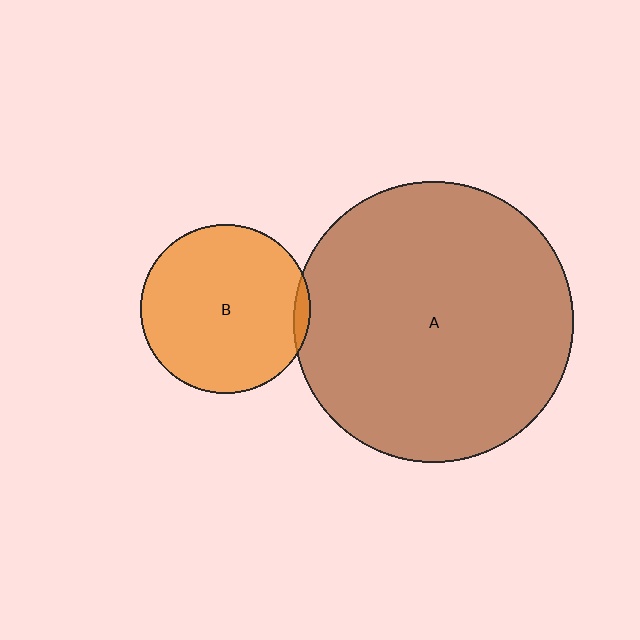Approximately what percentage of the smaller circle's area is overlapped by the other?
Approximately 5%.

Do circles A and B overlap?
Yes.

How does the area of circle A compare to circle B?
Approximately 2.7 times.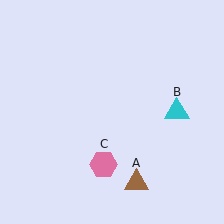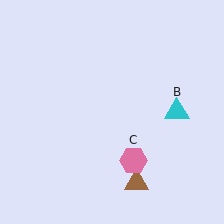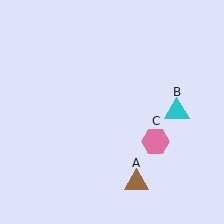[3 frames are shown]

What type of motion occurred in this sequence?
The pink hexagon (object C) rotated counterclockwise around the center of the scene.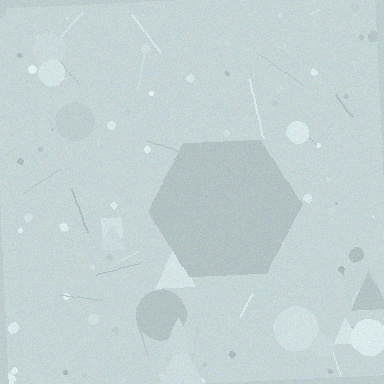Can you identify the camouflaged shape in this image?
The camouflaged shape is a hexagon.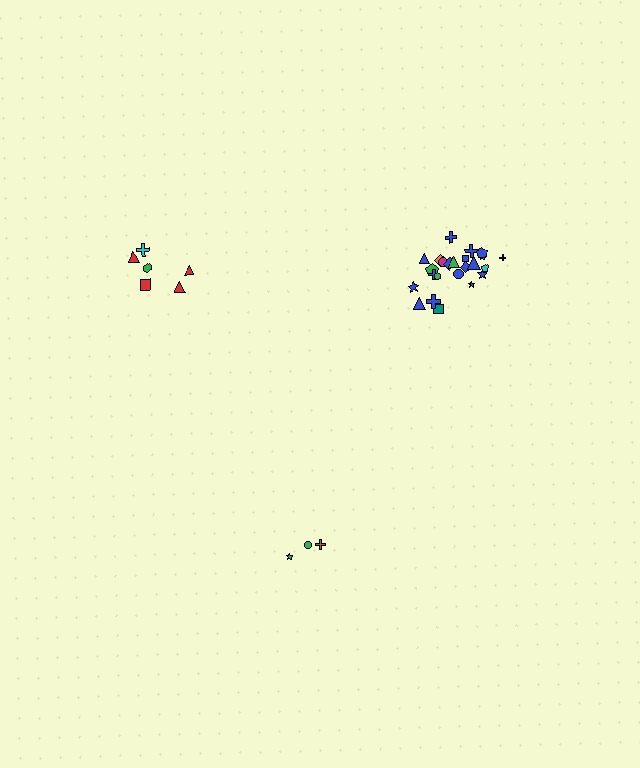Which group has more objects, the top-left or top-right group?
The top-right group.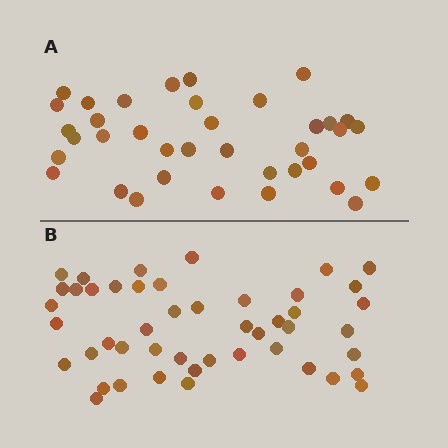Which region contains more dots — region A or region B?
Region B (the bottom region) has more dots.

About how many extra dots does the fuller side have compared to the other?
Region B has roughly 10 or so more dots than region A.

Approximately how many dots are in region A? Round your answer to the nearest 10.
About 40 dots. (The exact count is 37, which rounds to 40.)